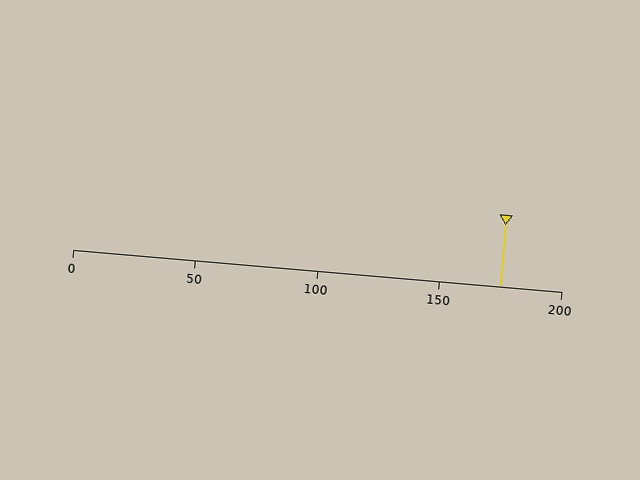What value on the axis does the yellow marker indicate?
The marker indicates approximately 175.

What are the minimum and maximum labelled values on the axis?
The axis runs from 0 to 200.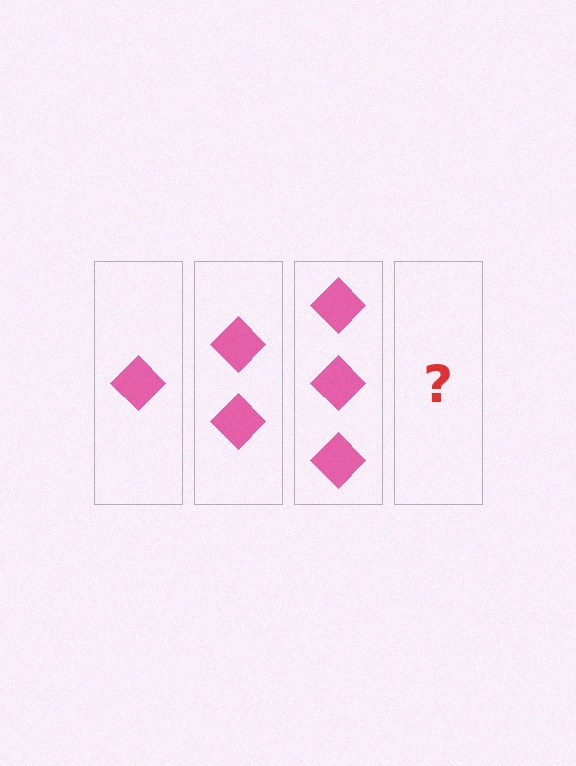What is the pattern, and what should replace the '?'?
The pattern is that each step adds one more diamond. The '?' should be 4 diamonds.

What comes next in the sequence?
The next element should be 4 diamonds.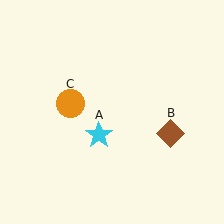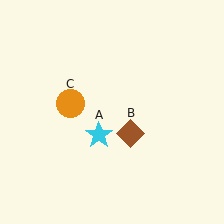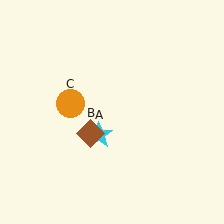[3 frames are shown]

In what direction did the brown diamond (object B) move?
The brown diamond (object B) moved left.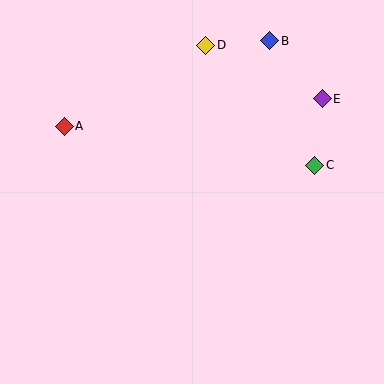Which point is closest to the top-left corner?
Point A is closest to the top-left corner.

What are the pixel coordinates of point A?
Point A is at (64, 126).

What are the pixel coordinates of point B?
Point B is at (270, 41).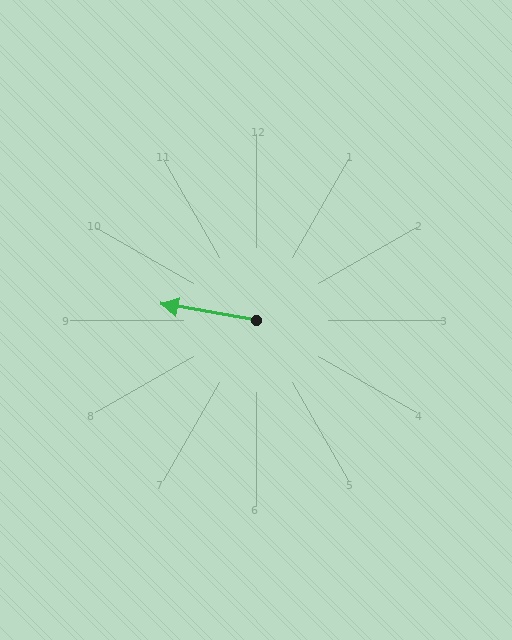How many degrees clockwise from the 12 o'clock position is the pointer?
Approximately 280 degrees.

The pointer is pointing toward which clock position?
Roughly 9 o'clock.